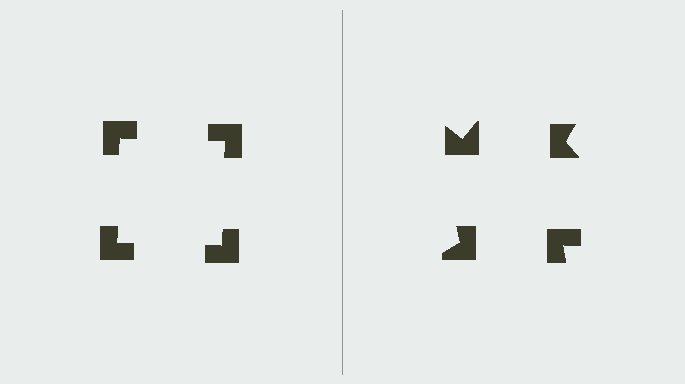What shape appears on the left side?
An illusory square.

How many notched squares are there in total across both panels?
8 — 4 on each side.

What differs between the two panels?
The notched squares are positioned identically on both sides; only the wedge orientations differ. On the left they align to a square; on the right they are misaligned.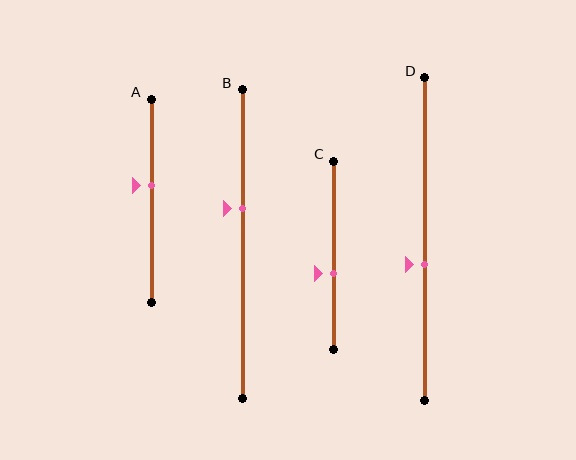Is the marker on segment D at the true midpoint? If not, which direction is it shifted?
No, the marker on segment D is shifted downward by about 8% of the segment length.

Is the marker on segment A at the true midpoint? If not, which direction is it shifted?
No, the marker on segment A is shifted upward by about 8% of the segment length.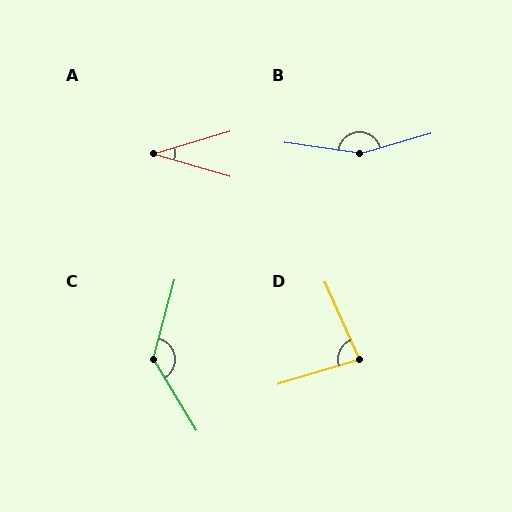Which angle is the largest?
B, at approximately 156 degrees.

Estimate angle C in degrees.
Approximately 133 degrees.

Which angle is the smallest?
A, at approximately 33 degrees.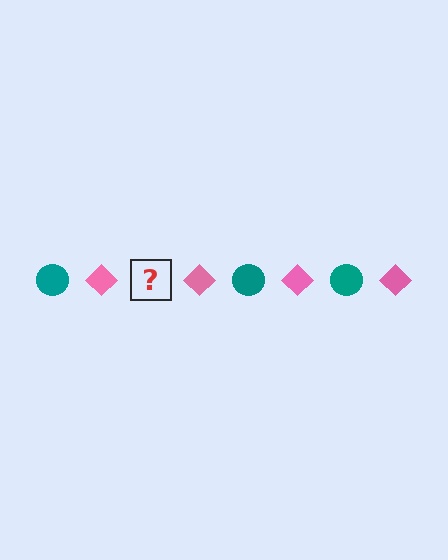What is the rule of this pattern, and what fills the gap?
The rule is that the pattern alternates between teal circle and pink diamond. The gap should be filled with a teal circle.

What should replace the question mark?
The question mark should be replaced with a teal circle.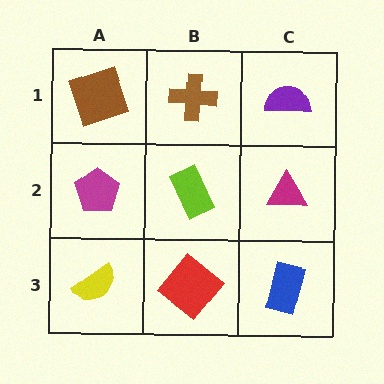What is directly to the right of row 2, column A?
A lime rectangle.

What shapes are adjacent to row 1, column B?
A lime rectangle (row 2, column B), a brown square (row 1, column A), a purple semicircle (row 1, column C).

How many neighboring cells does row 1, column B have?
3.